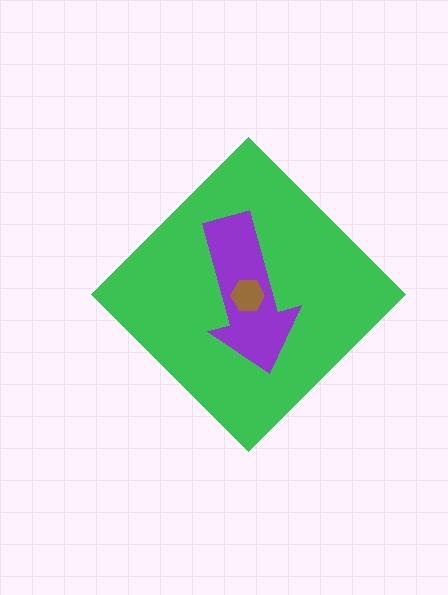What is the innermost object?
The brown hexagon.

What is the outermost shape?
The green diamond.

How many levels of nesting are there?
3.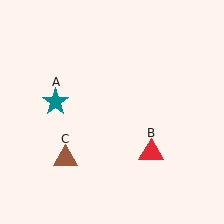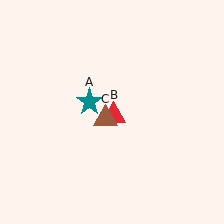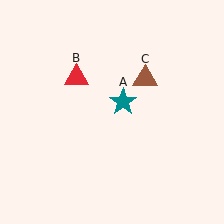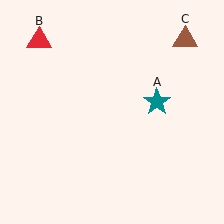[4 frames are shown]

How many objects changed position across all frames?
3 objects changed position: teal star (object A), red triangle (object B), brown triangle (object C).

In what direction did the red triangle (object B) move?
The red triangle (object B) moved up and to the left.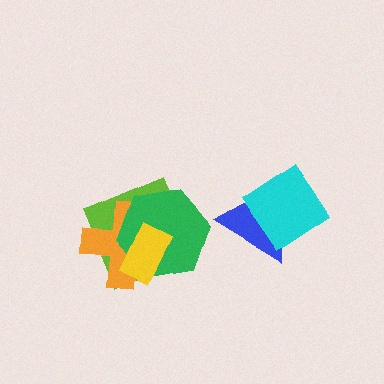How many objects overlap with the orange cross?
3 objects overlap with the orange cross.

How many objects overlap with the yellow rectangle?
3 objects overlap with the yellow rectangle.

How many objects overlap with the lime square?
3 objects overlap with the lime square.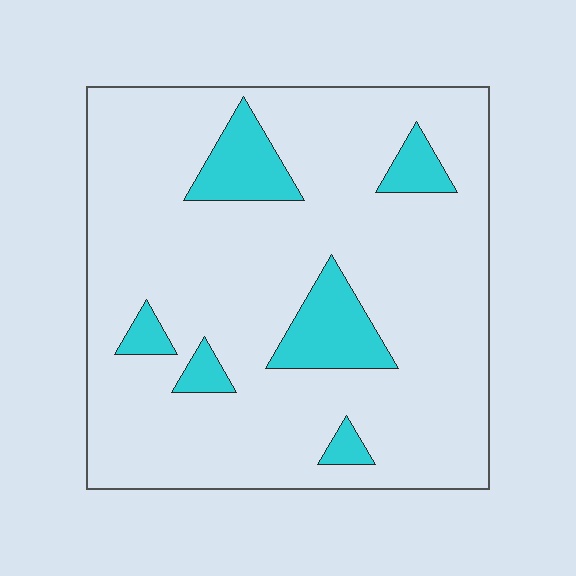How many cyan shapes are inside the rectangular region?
6.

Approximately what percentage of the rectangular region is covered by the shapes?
Approximately 15%.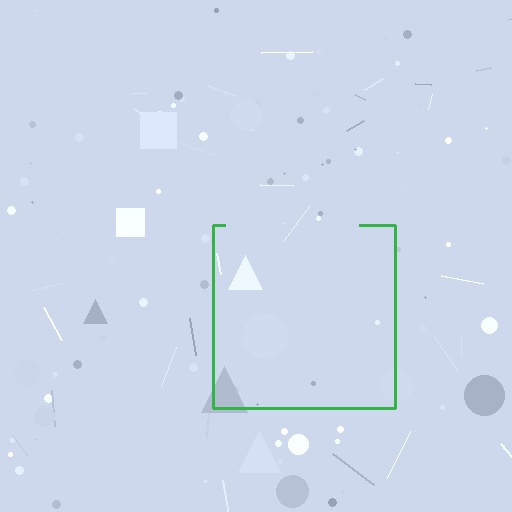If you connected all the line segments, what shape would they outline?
They would outline a square.